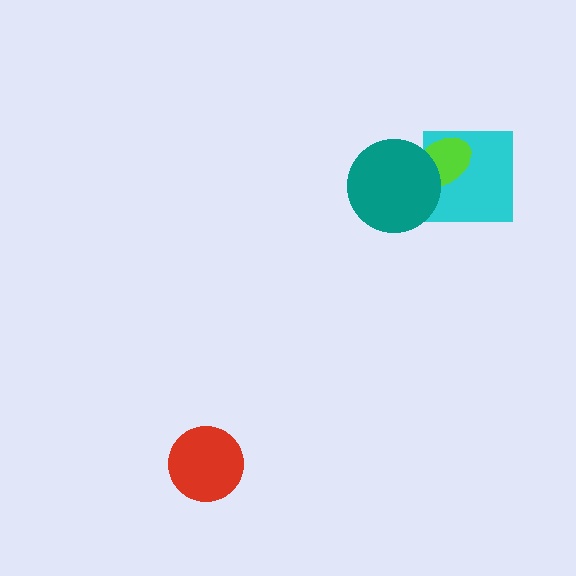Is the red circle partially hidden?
No, no other shape covers it.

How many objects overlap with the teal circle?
2 objects overlap with the teal circle.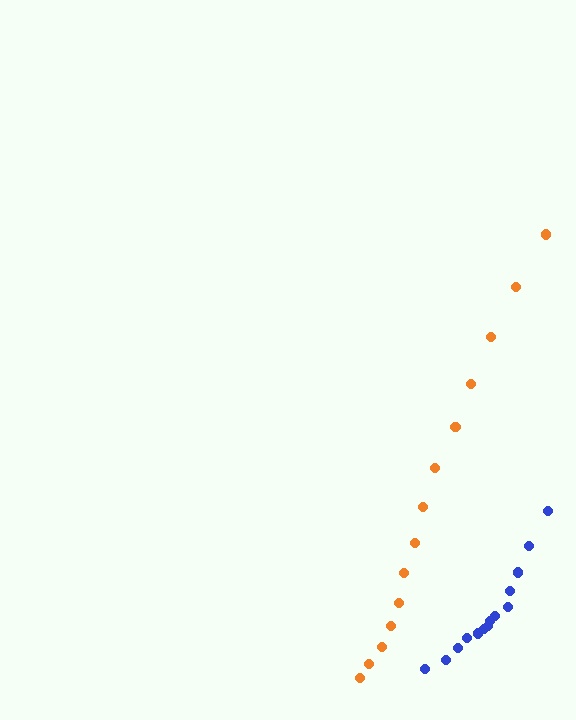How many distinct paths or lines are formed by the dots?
There are 2 distinct paths.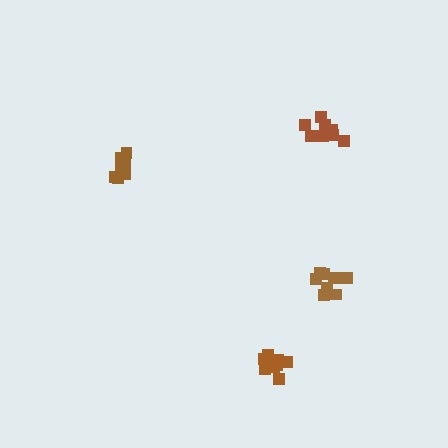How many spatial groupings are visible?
There are 4 spatial groupings.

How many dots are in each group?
Group 1: 10 dots, Group 2: 8 dots, Group 3: 8 dots, Group 4: 9 dots (35 total).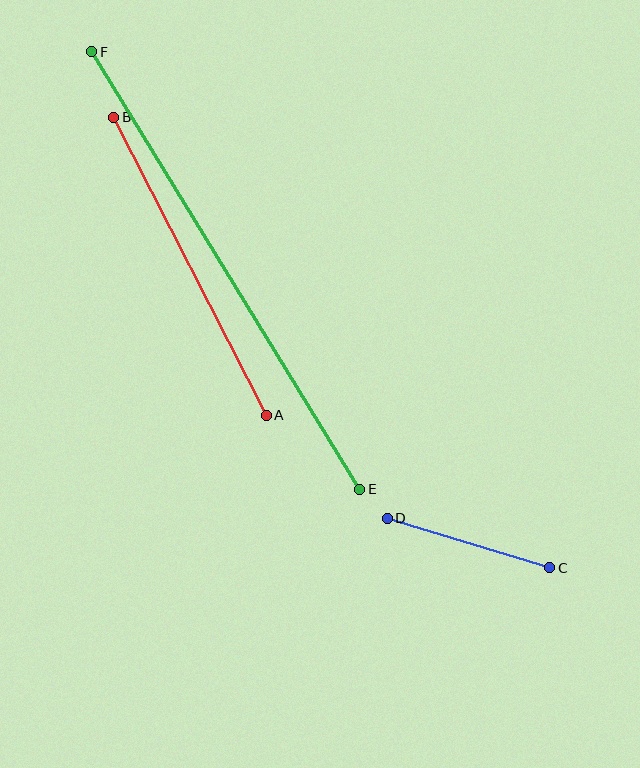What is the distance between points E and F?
The distance is approximately 513 pixels.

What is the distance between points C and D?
The distance is approximately 170 pixels.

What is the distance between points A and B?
The distance is approximately 335 pixels.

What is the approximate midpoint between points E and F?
The midpoint is at approximately (226, 271) pixels.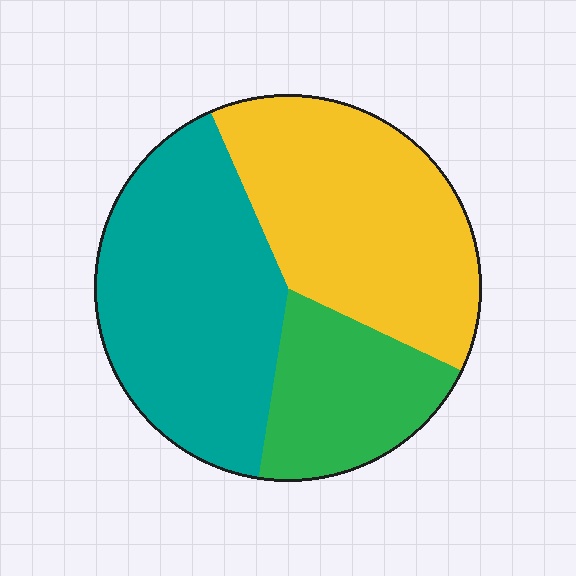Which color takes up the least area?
Green, at roughly 20%.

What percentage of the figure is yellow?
Yellow covers 39% of the figure.